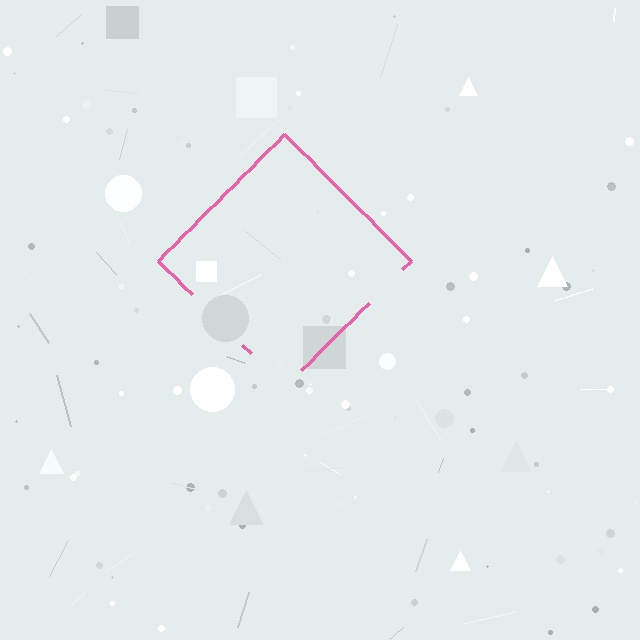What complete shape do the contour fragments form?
The contour fragments form a diamond.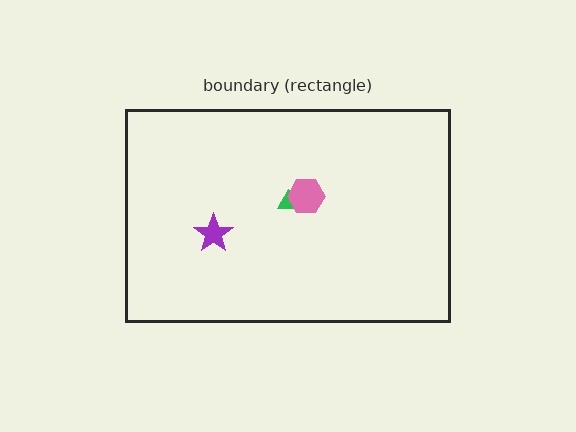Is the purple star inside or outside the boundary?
Inside.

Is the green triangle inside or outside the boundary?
Inside.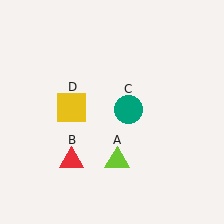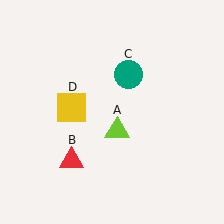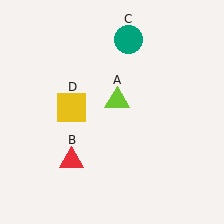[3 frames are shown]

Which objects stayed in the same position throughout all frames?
Red triangle (object B) and yellow square (object D) remained stationary.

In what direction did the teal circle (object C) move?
The teal circle (object C) moved up.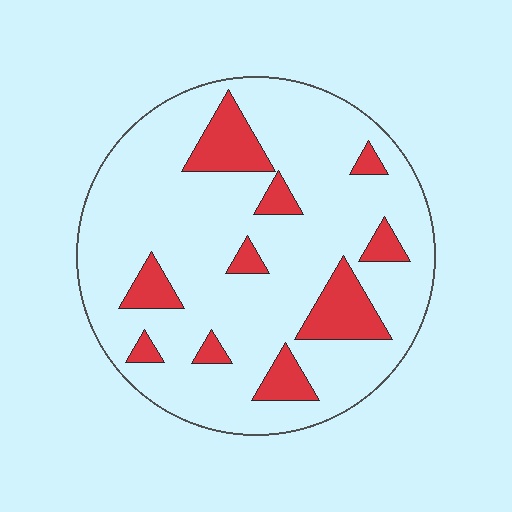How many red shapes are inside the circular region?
10.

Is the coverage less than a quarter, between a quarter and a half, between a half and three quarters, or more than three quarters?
Less than a quarter.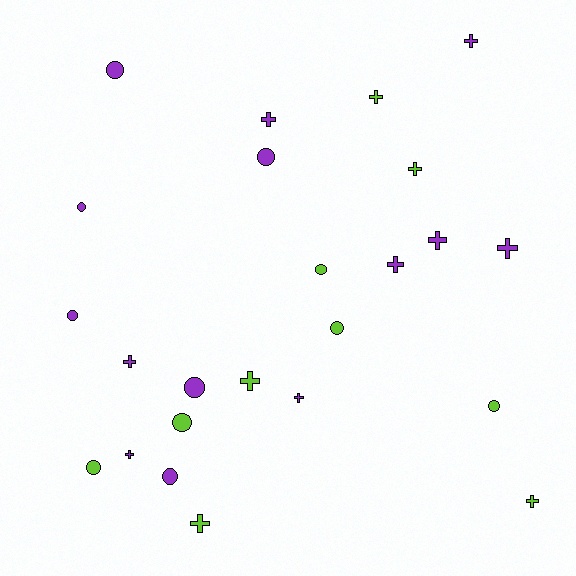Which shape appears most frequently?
Cross, with 13 objects.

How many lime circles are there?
There are 5 lime circles.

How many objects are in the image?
There are 24 objects.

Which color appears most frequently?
Purple, with 14 objects.